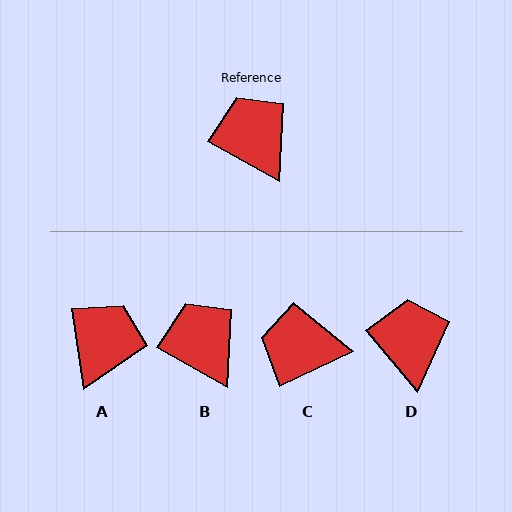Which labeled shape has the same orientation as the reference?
B.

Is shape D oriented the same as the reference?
No, it is off by about 21 degrees.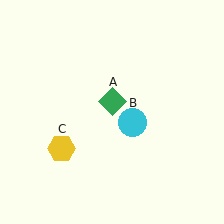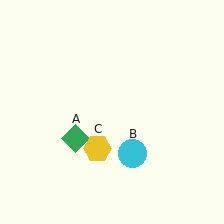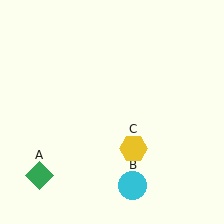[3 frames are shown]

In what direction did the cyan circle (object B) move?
The cyan circle (object B) moved down.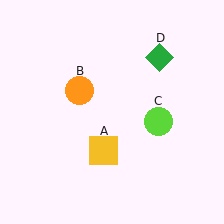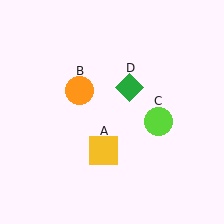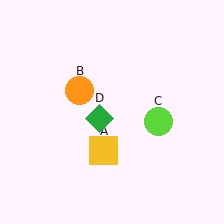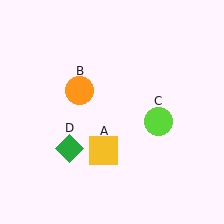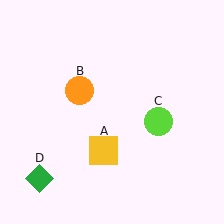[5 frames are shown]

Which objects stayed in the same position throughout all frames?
Yellow square (object A) and orange circle (object B) and lime circle (object C) remained stationary.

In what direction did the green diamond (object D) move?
The green diamond (object D) moved down and to the left.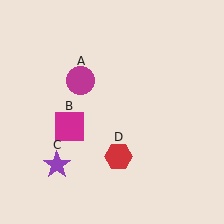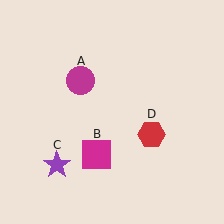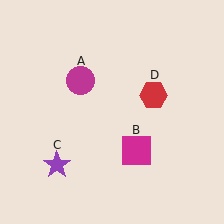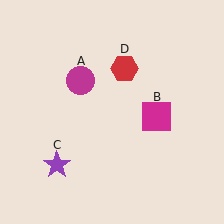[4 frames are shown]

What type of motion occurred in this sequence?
The magenta square (object B), red hexagon (object D) rotated counterclockwise around the center of the scene.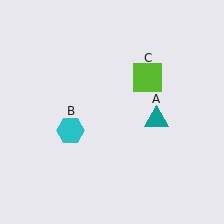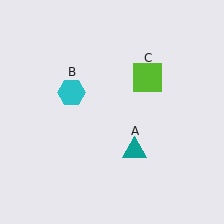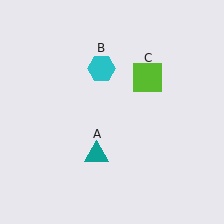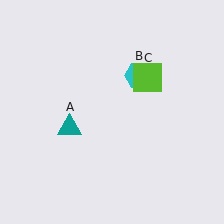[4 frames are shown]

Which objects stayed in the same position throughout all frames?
Lime square (object C) remained stationary.